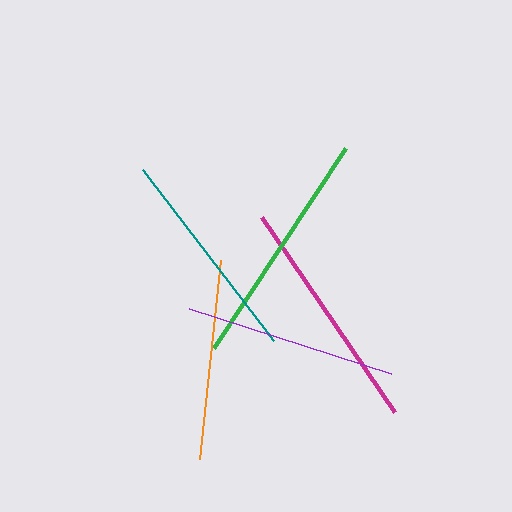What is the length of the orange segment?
The orange segment is approximately 199 pixels long.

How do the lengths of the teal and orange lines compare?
The teal and orange lines are approximately the same length.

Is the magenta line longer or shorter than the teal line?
The magenta line is longer than the teal line.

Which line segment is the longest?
The green line is the longest at approximately 239 pixels.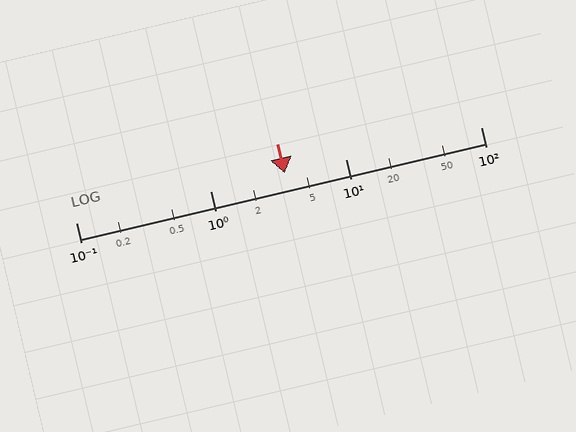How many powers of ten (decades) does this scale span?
The scale spans 3 decades, from 0.1 to 100.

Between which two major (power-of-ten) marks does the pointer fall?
The pointer is between 1 and 10.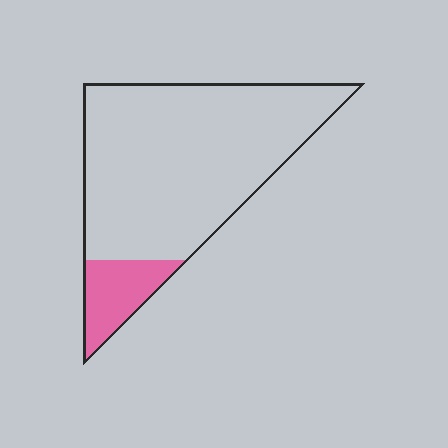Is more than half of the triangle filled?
No.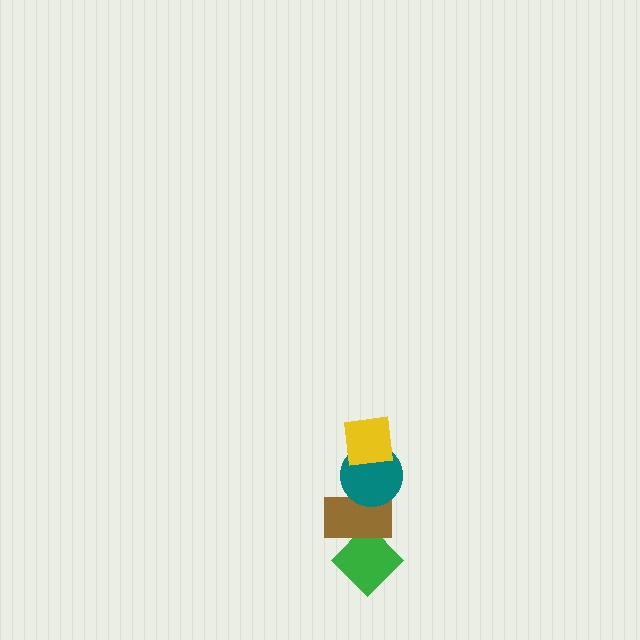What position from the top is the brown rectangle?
The brown rectangle is 3rd from the top.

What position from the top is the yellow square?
The yellow square is 1st from the top.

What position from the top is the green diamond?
The green diamond is 4th from the top.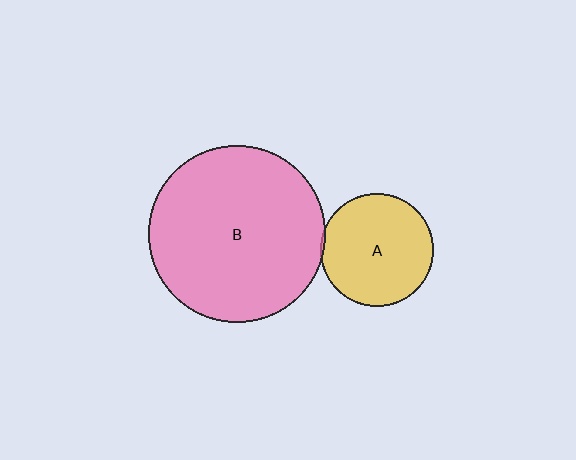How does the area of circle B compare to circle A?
Approximately 2.5 times.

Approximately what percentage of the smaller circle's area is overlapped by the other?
Approximately 5%.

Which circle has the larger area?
Circle B (pink).